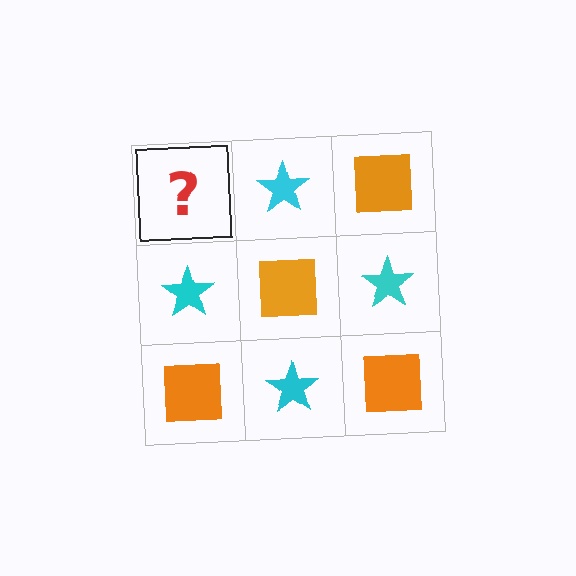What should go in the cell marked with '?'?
The missing cell should contain an orange square.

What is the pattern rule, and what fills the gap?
The rule is that it alternates orange square and cyan star in a checkerboard pattern. The gap should be filled with an orange square.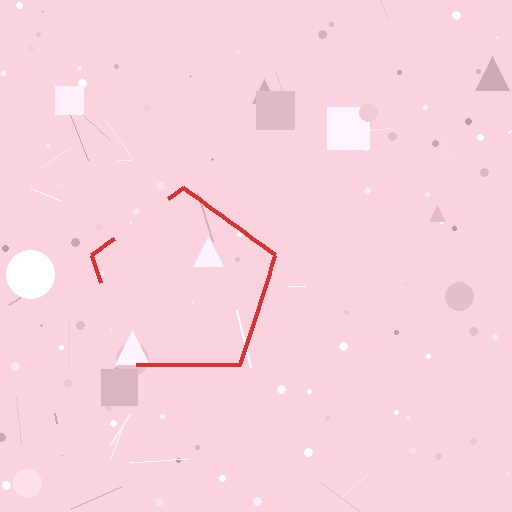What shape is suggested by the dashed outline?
The dashed outline suggests a pentagon.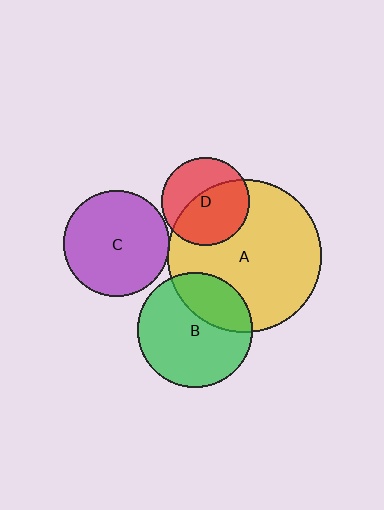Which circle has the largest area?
Circle A (yellow).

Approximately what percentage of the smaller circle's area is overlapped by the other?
Approximately 60%.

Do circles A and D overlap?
Yes.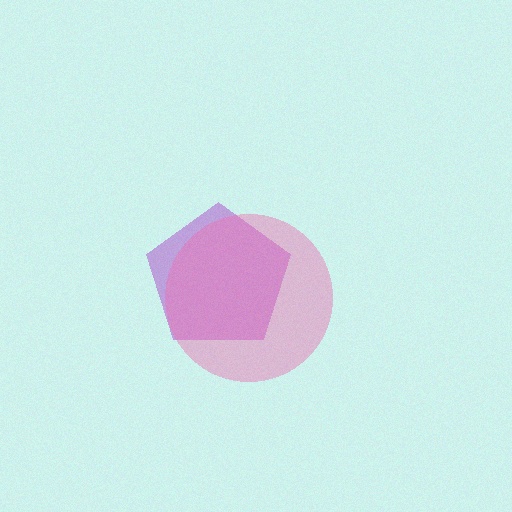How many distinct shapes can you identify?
There are 2 distinct shapes: a purple pentagon, a pink circle.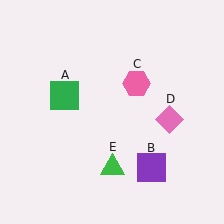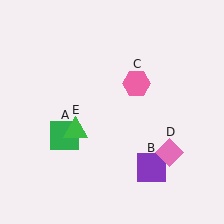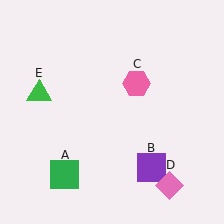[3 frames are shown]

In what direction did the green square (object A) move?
The green square (object A) moved down.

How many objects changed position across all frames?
3 objects changed position: green square (object A), pink diamond (object D), green triangle (object E).